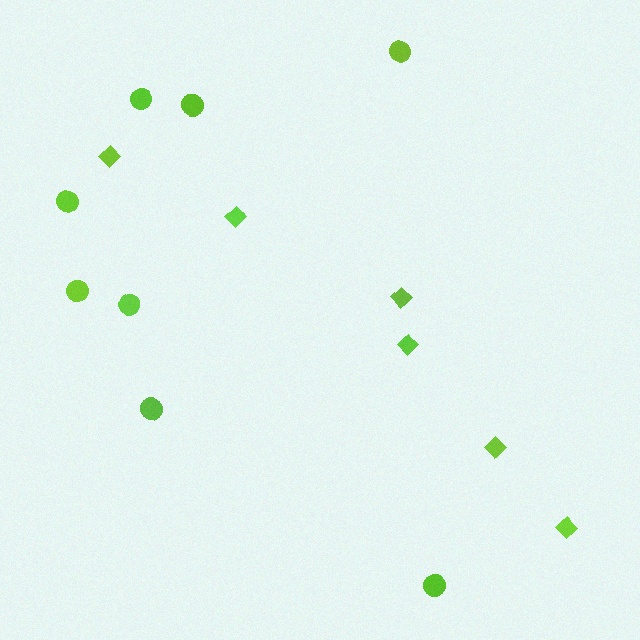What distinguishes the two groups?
There are 2 groups: one group of circles (8) and one group of diamonds (6).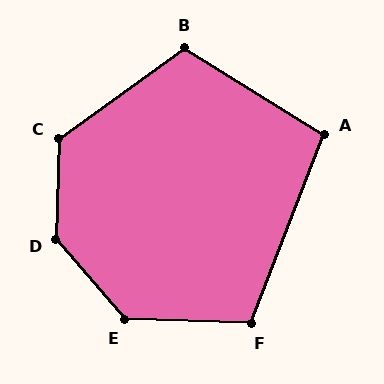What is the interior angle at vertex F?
Approximately 109 degrees (obtuse).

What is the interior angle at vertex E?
Approximately 133 degrees (obtuse).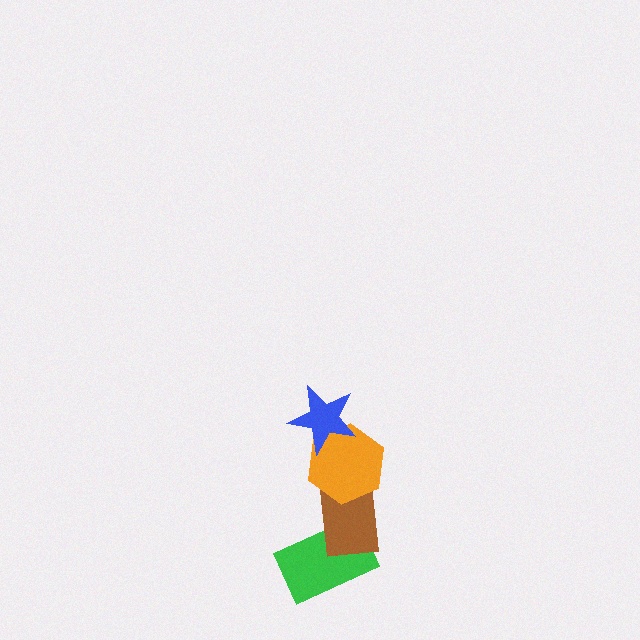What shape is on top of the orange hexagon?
The blue star is on top of the orange hexagon.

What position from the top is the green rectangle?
The green rectangle is 4th from the top.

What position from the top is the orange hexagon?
The orange hexagon is 2nd from the top.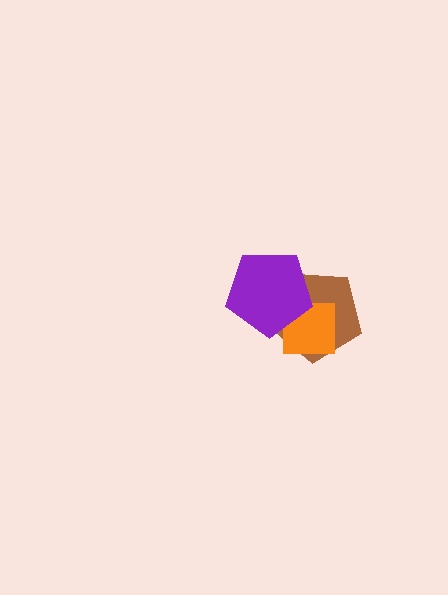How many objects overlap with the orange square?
2 objects overlap with the orange square.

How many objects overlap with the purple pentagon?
2 objects overlap with the purple pentagon.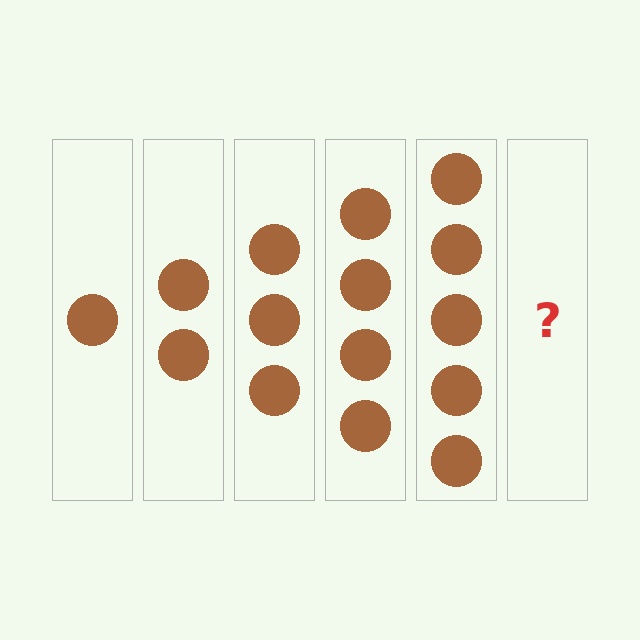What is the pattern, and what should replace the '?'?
The pattern is that each step adds one more circle. The '?' should be 6 circles.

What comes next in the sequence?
The next element should be 6 circles.